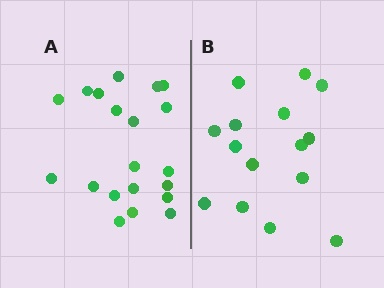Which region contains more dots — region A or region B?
Region A (the left region) has more dots.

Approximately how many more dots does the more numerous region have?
Region A has about 5 more dots than region B.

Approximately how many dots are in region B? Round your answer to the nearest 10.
About 20 dots. (The exact count is 15, which rounds to 20.)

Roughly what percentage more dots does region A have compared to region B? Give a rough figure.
About 35% more.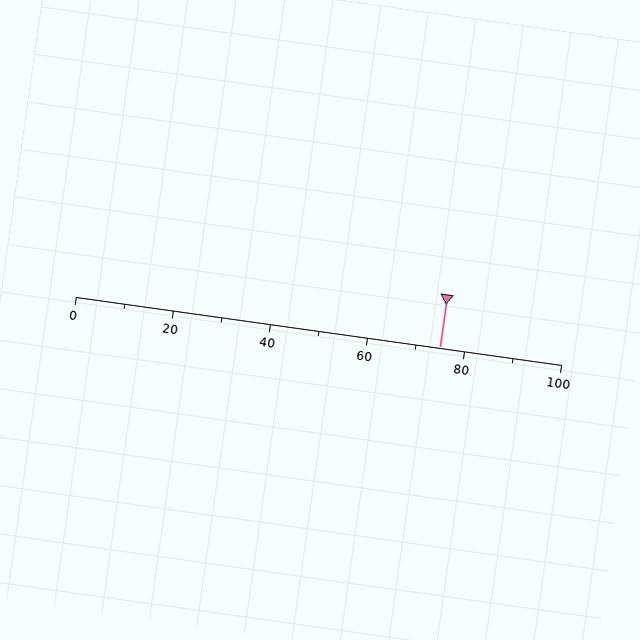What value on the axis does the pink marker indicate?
The marker indicates approximately 75.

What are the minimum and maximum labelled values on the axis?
The axis runs from 0 to 100.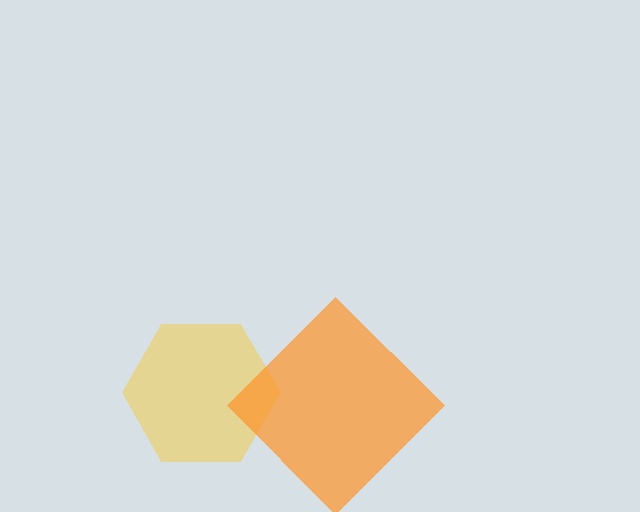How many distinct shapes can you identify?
There are 2 distinct shapes: a yellow hexagon, an orange diamond.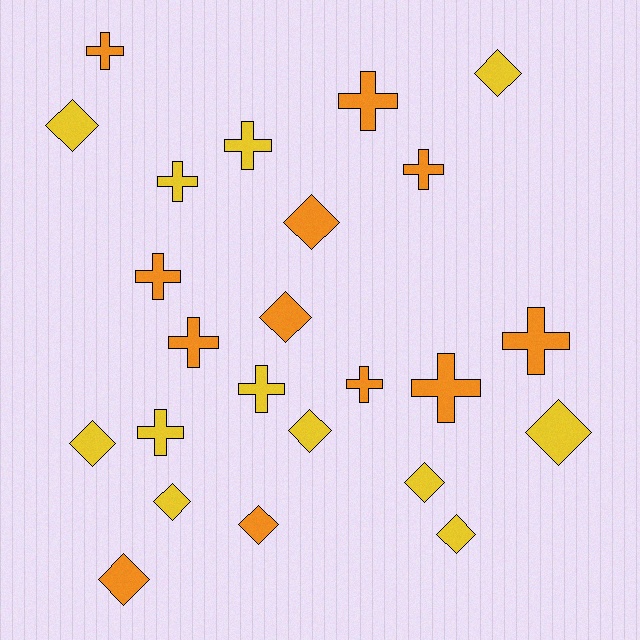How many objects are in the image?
There are 24 objects.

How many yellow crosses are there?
There are 4 yellow crosses.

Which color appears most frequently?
Yellow, with 12 objects.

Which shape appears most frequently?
Cross, with 12 objects.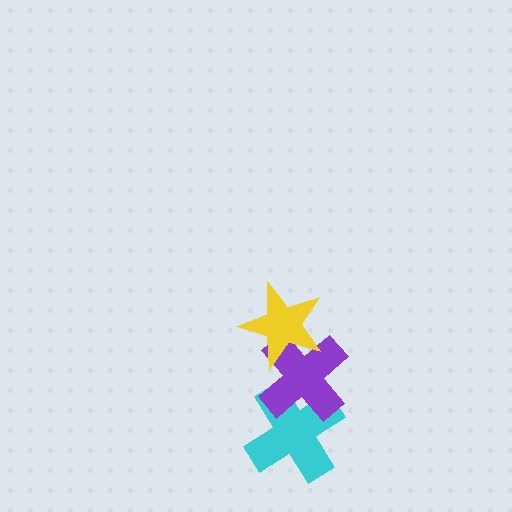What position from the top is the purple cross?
The purple cross is 2nd from the top.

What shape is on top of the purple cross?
The yellow star is on top of the purple cross.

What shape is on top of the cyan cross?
The purple cross is on top of the cyan cross.